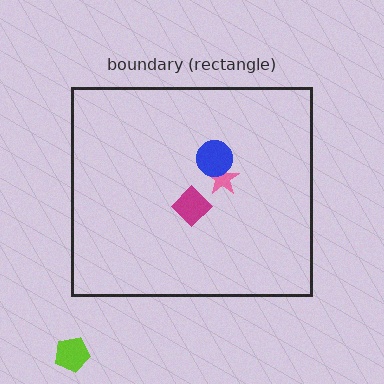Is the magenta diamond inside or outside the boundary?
Inside.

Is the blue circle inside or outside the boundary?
Inside.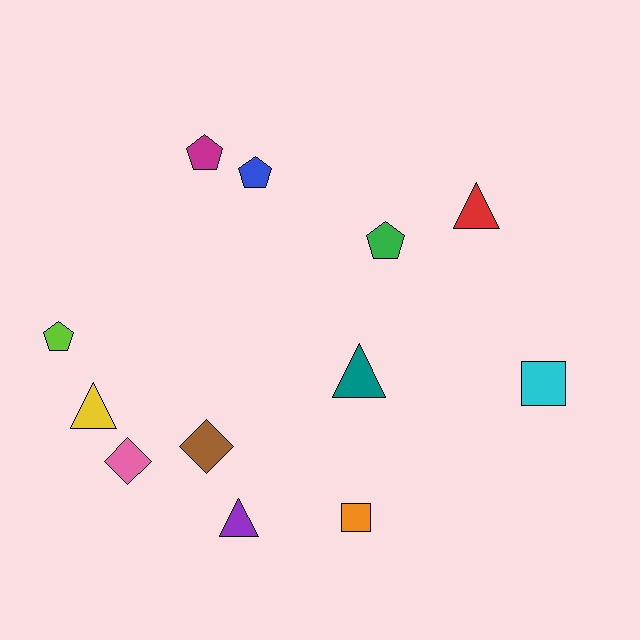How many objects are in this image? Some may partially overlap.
There are 12 objects.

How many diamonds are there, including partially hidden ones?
There are 2 diamonds.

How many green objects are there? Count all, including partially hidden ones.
There is 1 green object.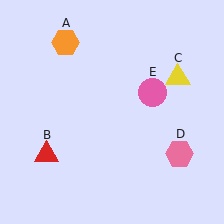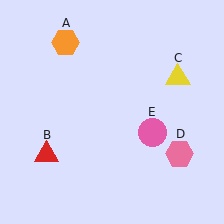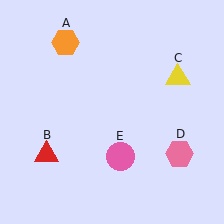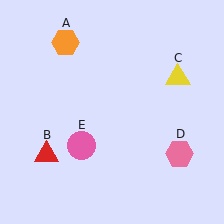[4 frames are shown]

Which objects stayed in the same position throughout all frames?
Orange hexagon (object A) and red triangle (object B) and yellow triangle (object C) and pink hexagon (object D) remained stationary.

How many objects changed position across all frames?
1 object changed position: pink circle (object E).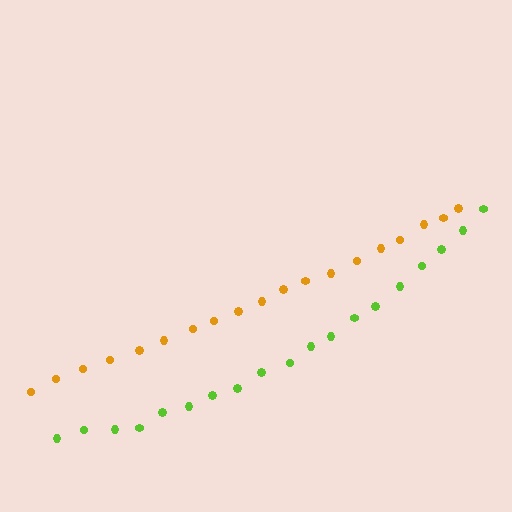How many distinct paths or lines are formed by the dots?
There are 2 distinct paths.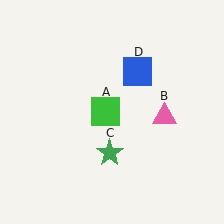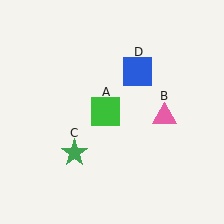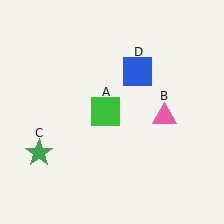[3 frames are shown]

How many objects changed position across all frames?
1 object changed position: green star (object C).